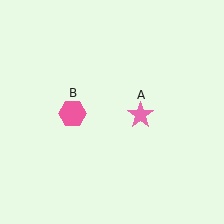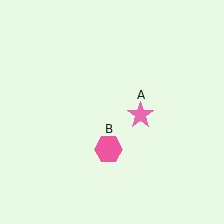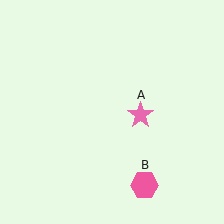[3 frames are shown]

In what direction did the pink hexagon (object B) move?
The pink hexagon (object B) moved down and to the right.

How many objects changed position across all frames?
1 object changed position: pink hexagon (object B).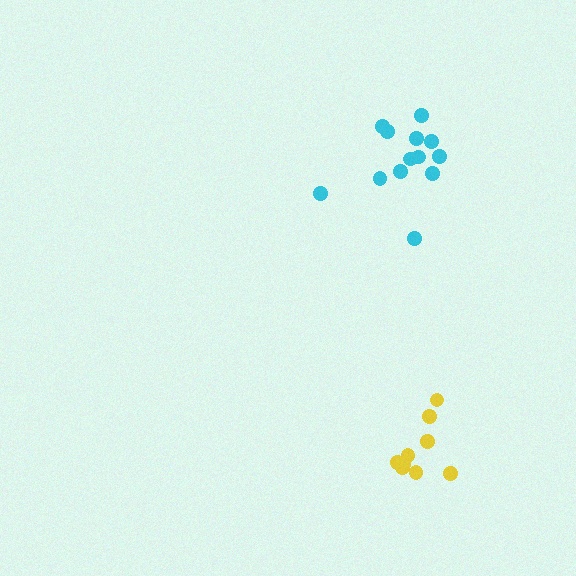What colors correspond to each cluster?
The clusters are colored: cyan, yellow.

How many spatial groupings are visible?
There are 2 spatial groupings.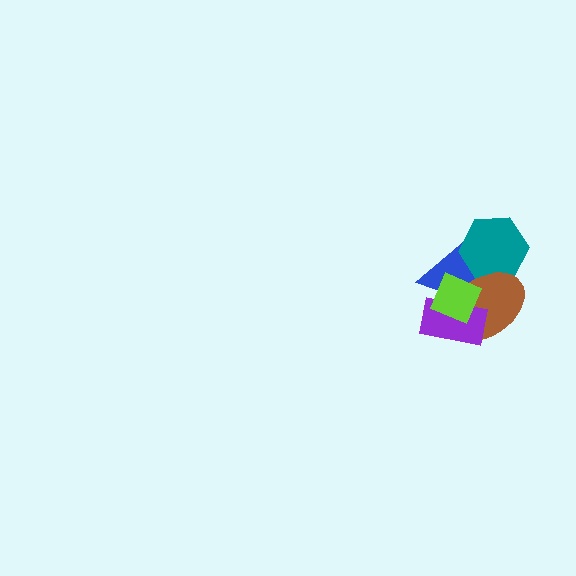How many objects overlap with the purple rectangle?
3 objects overlap with the purple rectangle.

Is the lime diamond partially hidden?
No, no other shape covers it.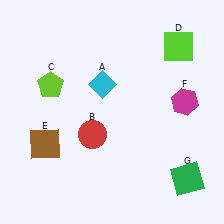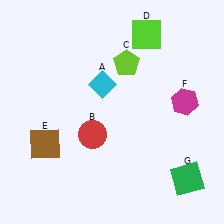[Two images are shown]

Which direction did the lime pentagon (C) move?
The lime pentagon (C) moved right.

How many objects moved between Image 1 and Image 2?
2 objects moved between the two images.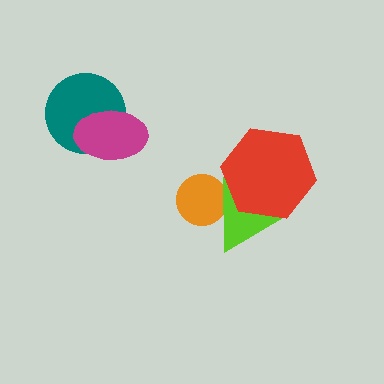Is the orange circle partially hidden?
Yes, it is partially covered by another shape.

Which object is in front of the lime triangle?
The red hexagon is in front of the lime triangle.